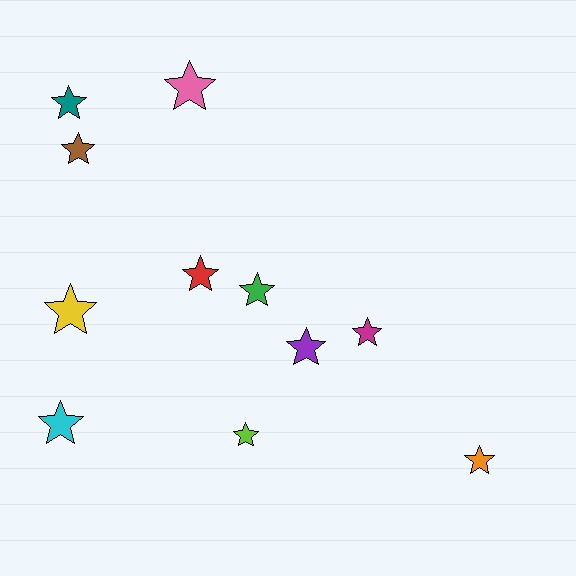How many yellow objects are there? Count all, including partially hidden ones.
There is 1 yellow object.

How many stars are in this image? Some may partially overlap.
There are 11 stars.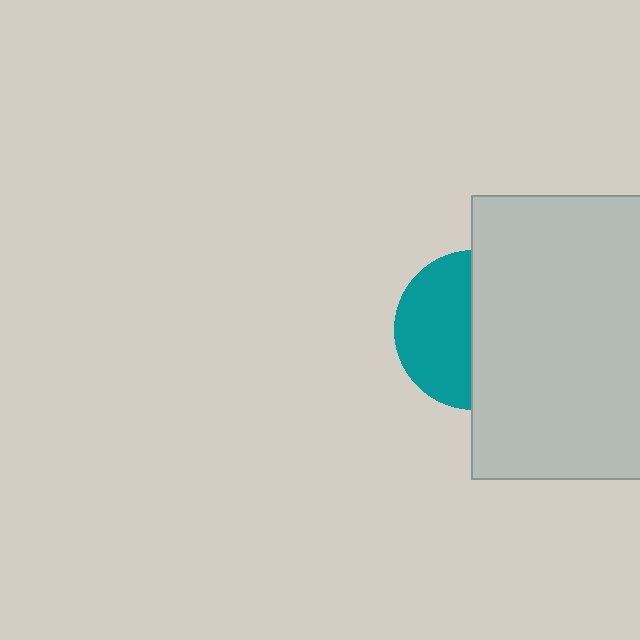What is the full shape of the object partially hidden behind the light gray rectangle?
The partially hidden object is a teal circle.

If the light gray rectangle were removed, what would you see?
You would see the complete teal circle.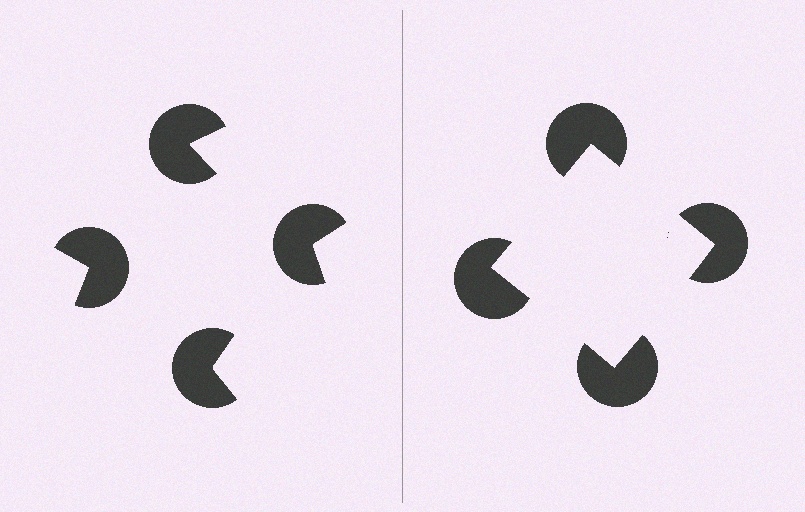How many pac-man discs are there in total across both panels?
8 — 4 on each side.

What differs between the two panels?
The pac-man discs are positioned identically on both sides; only the wedge orientations differ. On the right they align to a square; on the left they are misaligned.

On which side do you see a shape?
An illusory square appears on the right side. On the left side the wedge cuts are rotated, so no coherent shape forms.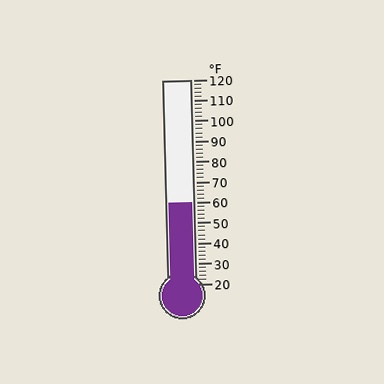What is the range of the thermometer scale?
The thermometer scale ranges from 20°F to 120°F.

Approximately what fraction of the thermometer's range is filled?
The thermometer is filled to approximately 40% of its range.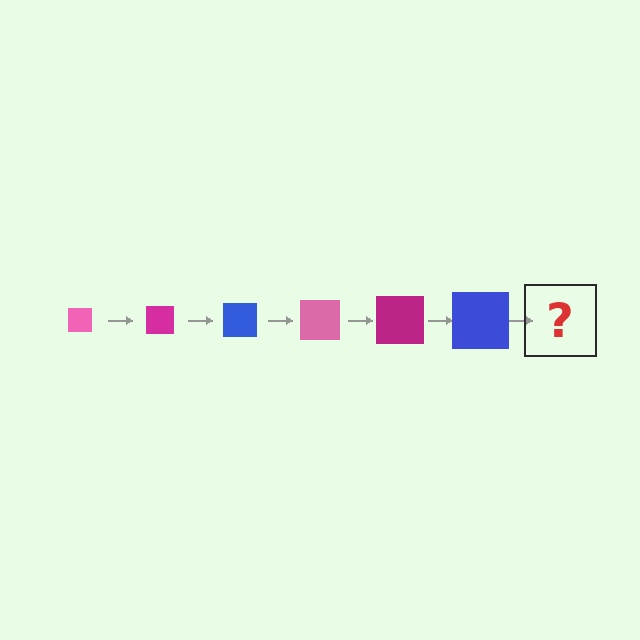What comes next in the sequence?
The next element should be a pink square, larger than the previous one.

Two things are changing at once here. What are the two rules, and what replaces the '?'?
The two rules are that the square grows larger each step and the color cycles through pink, magenta, and blue. The '?' should be a pink square, larger than the previous one.